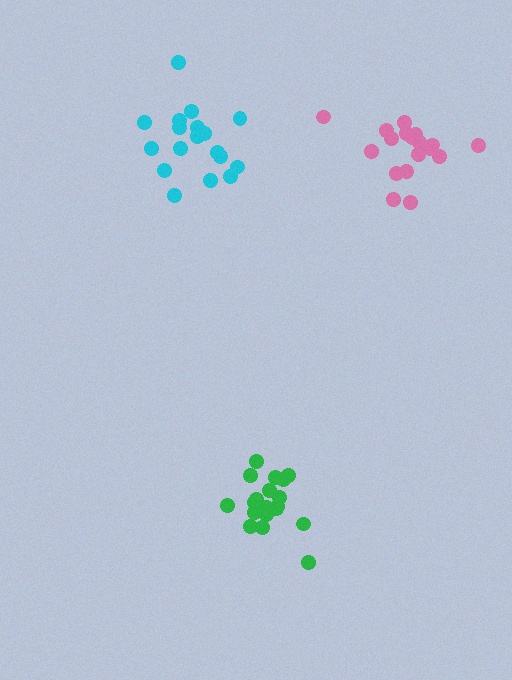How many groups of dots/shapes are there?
There are 3 groups.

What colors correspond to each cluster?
The clusters are colored: green, pink, cyan.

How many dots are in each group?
Group 1: 19 dots, Group 2: 19 dots, Group 3: 18 dots (56 total).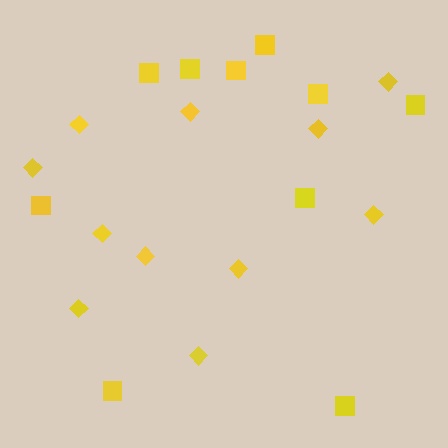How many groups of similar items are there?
There are 2 groups: one group of squares (10) and one group of diamonds (11).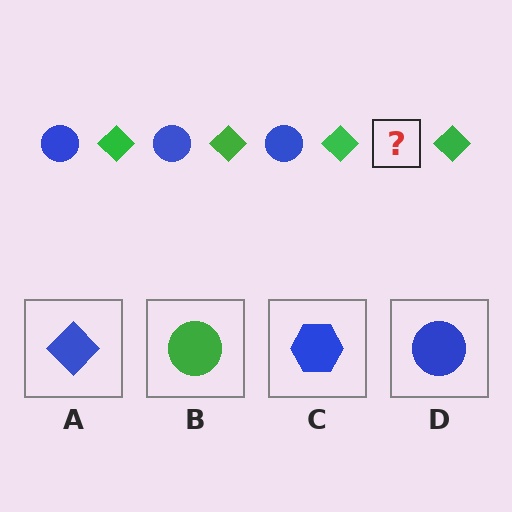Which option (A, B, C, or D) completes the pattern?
D.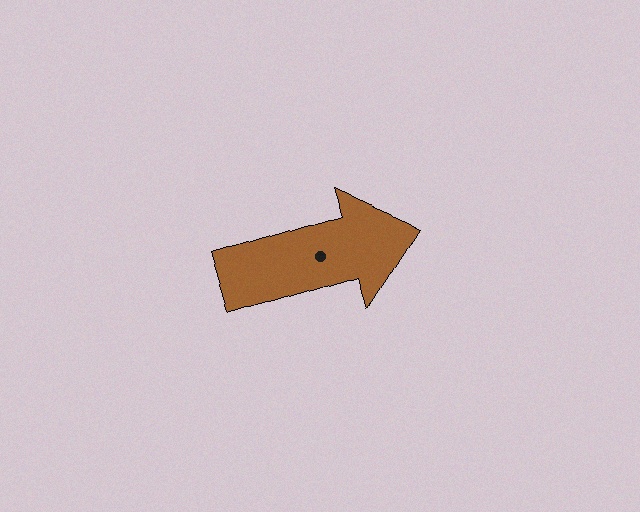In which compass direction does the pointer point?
East.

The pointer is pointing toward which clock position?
Roughly 2 o'clock.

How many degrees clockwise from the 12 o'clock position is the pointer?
Approximately 73 degrees.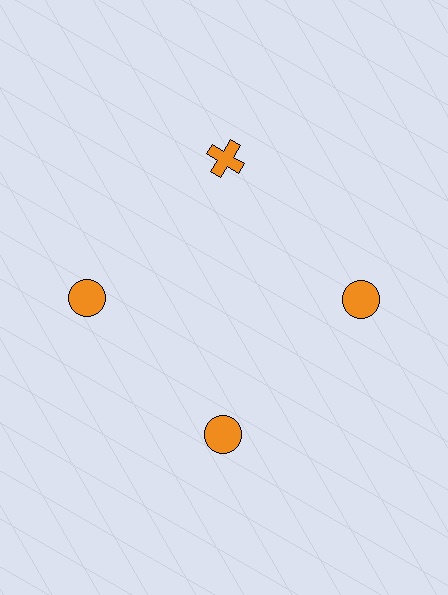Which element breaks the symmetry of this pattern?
The orange cross at roughly the 12 o'clock position breaks the symmetry. All other shapes are orange circles.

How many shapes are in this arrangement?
There are 4 shapes arranged in a ring pattern.